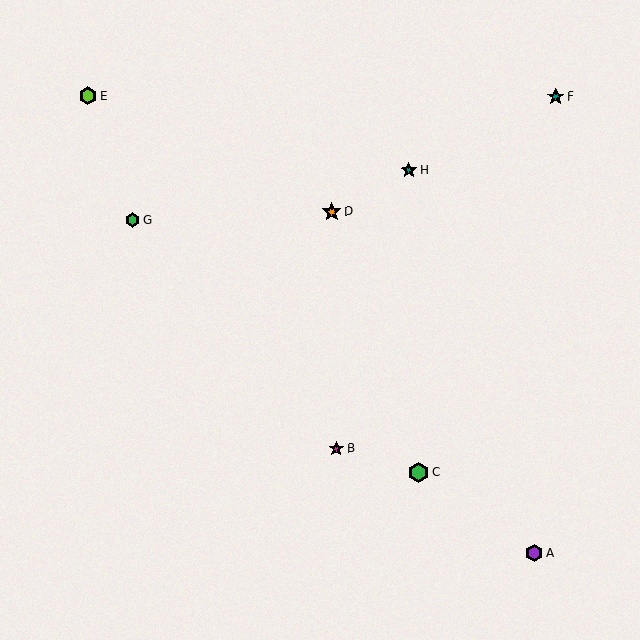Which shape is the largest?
The green hexagon (labeled C) is the largest.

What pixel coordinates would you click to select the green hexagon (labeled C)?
Click at (419, 473) to select the green hexagon C.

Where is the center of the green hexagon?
The center of the green hexagon is at (133, 220).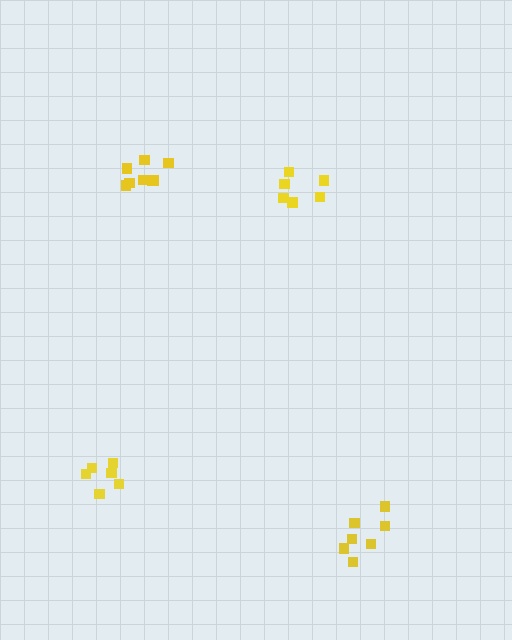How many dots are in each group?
Group 1: 6 dots, Group 2: 8 dots, Group 3: 6 dots, Group 4: 7 dots (27 total).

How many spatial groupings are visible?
There are 4 spatial groupings.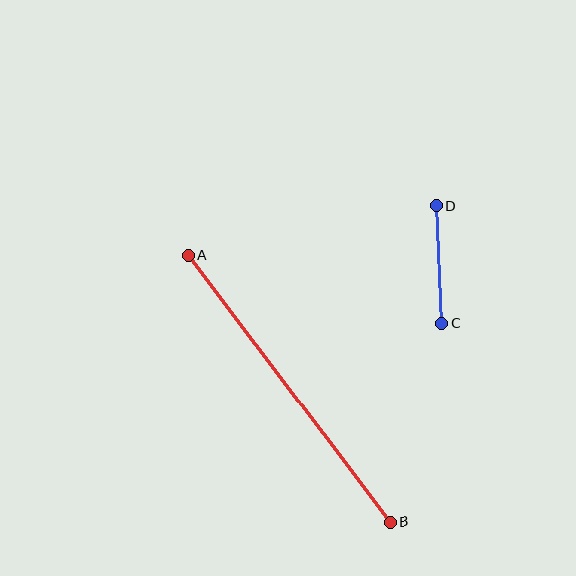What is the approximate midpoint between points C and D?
The midpoint is at approximately (439, 265) pixels.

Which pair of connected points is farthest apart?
Points A and B are farthest apart.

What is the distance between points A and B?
The distance is approximately 334 pixels.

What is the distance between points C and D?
The distance is approximately 117 pixels.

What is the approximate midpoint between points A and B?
The midpoint is at approximately (289, 389) pixels.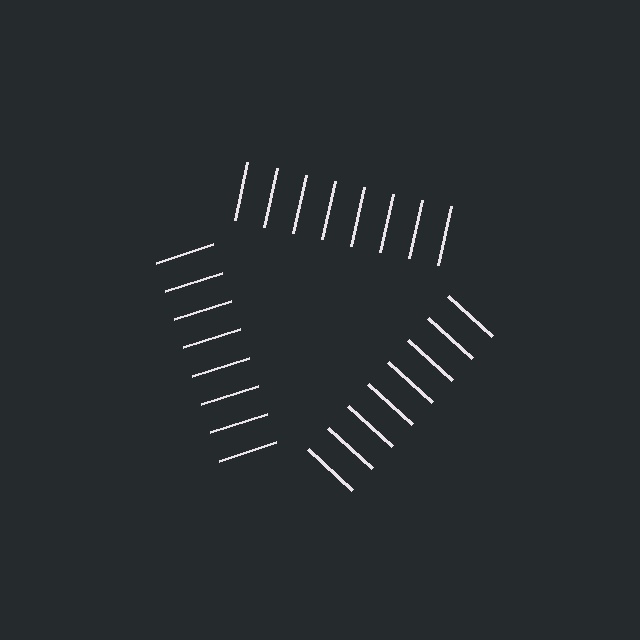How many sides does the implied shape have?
3 sides — the line-ends trace a triangle.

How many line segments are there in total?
24 — 8 along each of the 3 edges.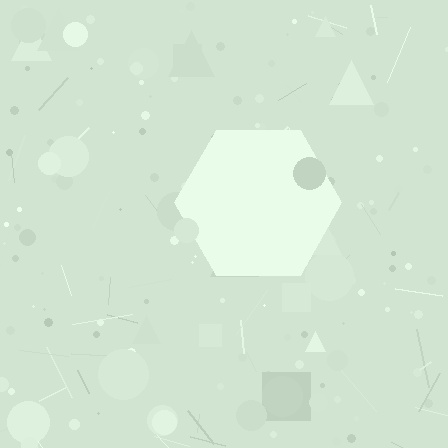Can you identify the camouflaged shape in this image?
The camouflaged shape is a hexagon.